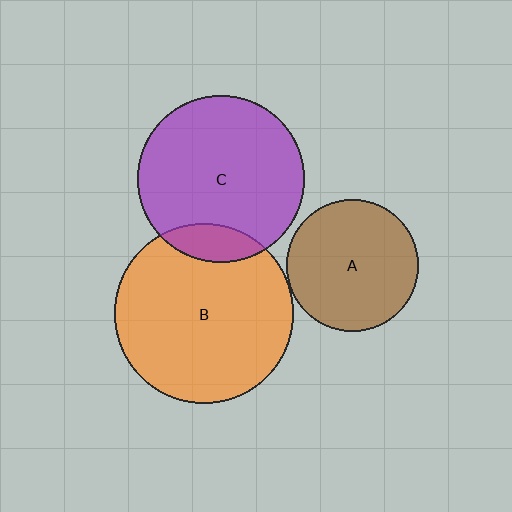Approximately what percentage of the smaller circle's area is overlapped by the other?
Approximately 15%.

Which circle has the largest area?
Circle B (orange).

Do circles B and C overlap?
Yes.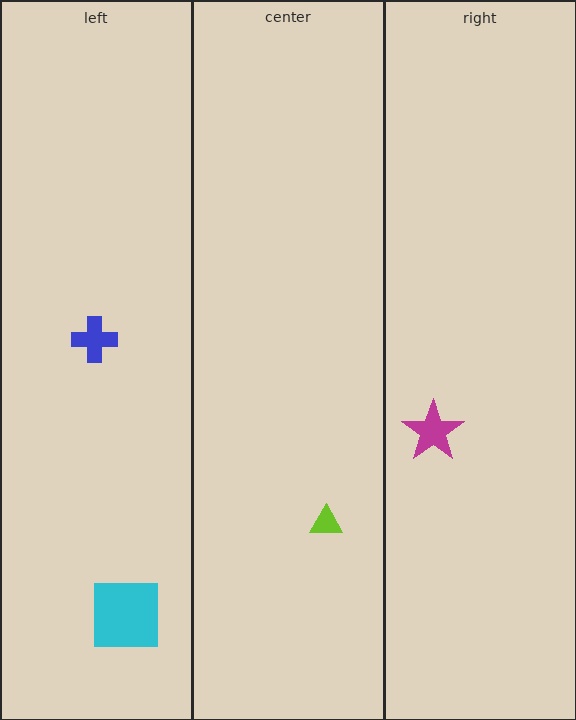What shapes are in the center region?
The lime triangle.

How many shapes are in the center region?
1.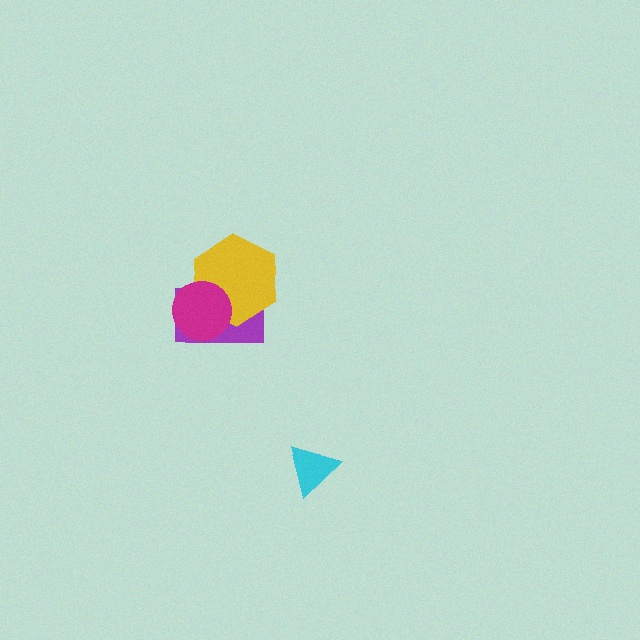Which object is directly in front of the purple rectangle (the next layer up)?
The yellow hexagon is directly in front of the purple rectangle.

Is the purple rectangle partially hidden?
Yes, it is partially covered by another shape.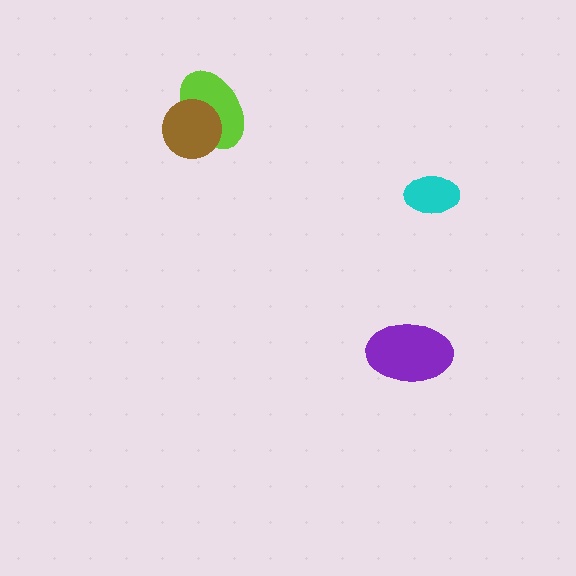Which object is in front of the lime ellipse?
The brown circle is in front of the lime ellipse.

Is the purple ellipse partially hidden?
No, no other shape covers it.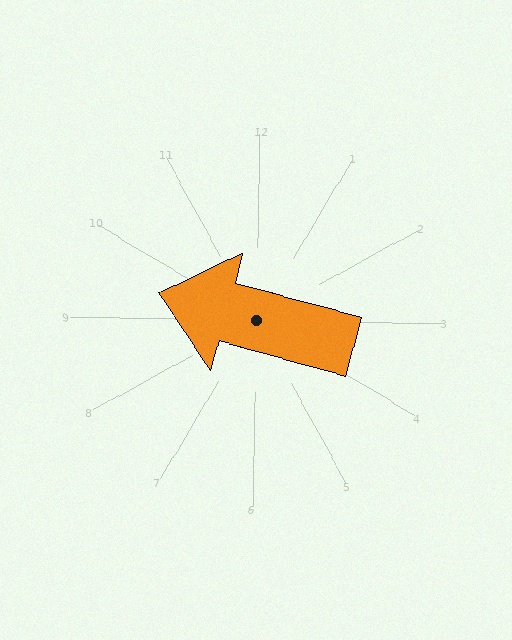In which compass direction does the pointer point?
West.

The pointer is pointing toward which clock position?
Roughly 9 o'clock.